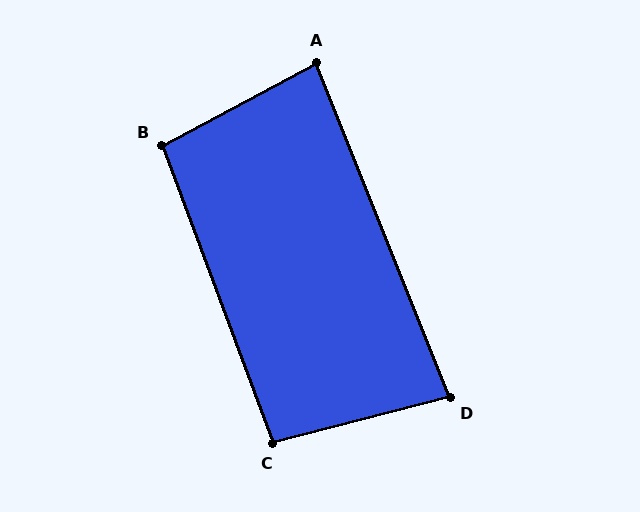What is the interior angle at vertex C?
Approximately 96 degrees (obtuse).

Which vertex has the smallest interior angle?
D, at approximately 82 degrees.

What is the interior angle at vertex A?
Approximately 84 degrees (acute).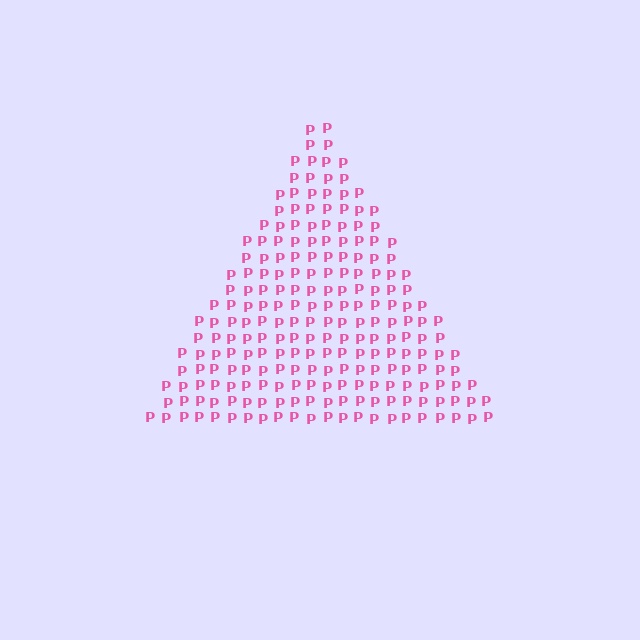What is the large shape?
The large shape is a triangle.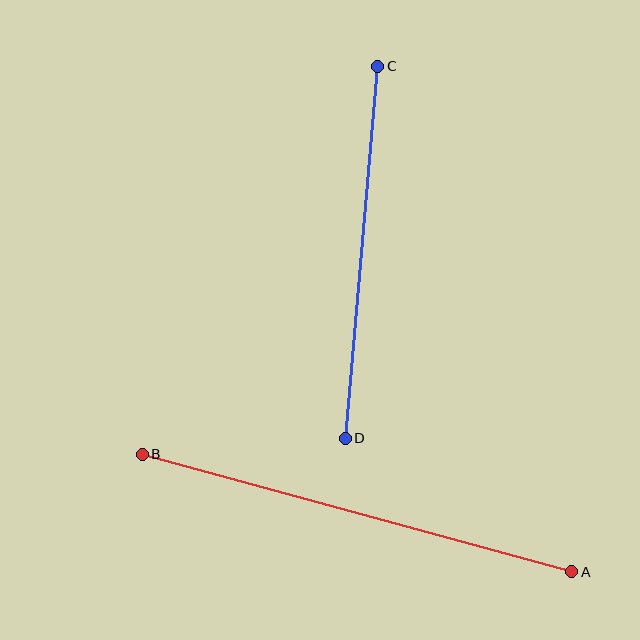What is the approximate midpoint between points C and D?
The midpoint is at approximately (362, 252) pixels.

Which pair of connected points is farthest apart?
Points A and B are farthest apart.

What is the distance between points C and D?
The distance is approximately 374 pixels.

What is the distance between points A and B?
The distance is approximately 445 pixels.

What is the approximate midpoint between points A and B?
The midpoint is at approximately (357, 513) pixels.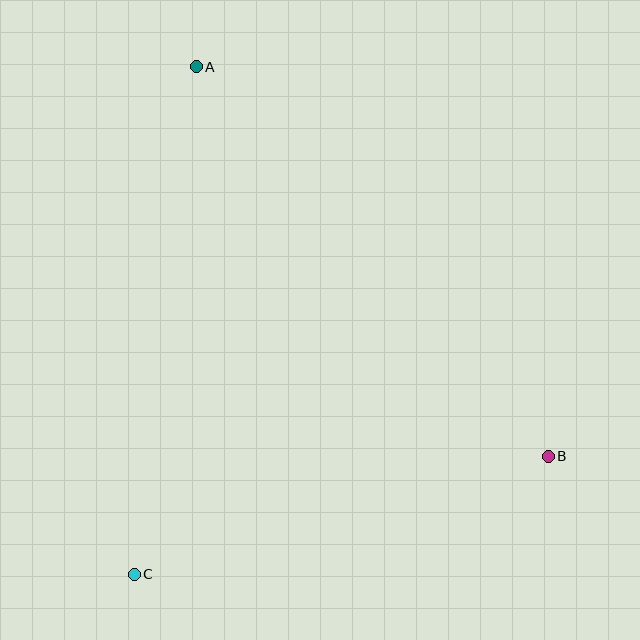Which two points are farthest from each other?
Points A and B are farthest from each other.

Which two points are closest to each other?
Points B and C are closest to each other.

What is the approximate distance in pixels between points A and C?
The distance between A and C is approximately 511 pixels.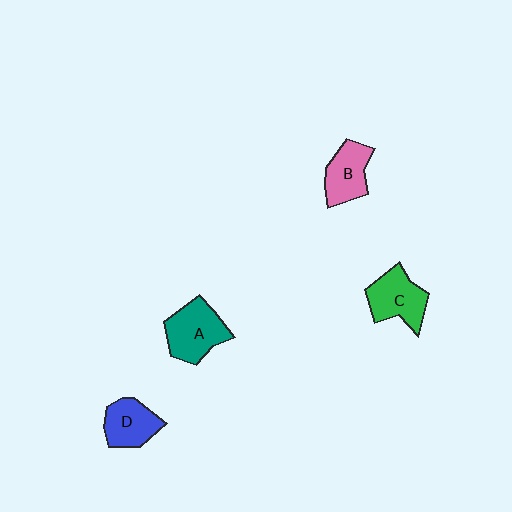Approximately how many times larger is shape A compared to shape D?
Approximately 1.3 times.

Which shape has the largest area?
Shape A (teal).